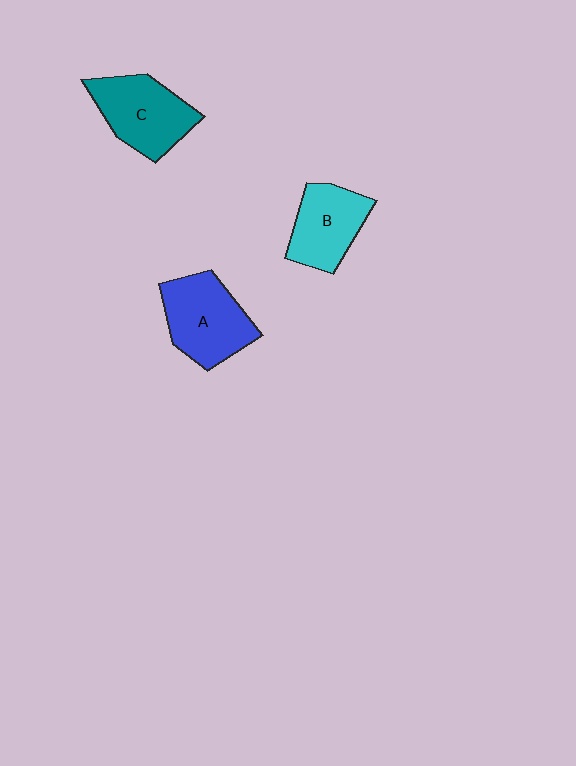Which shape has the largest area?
Shape A (blue).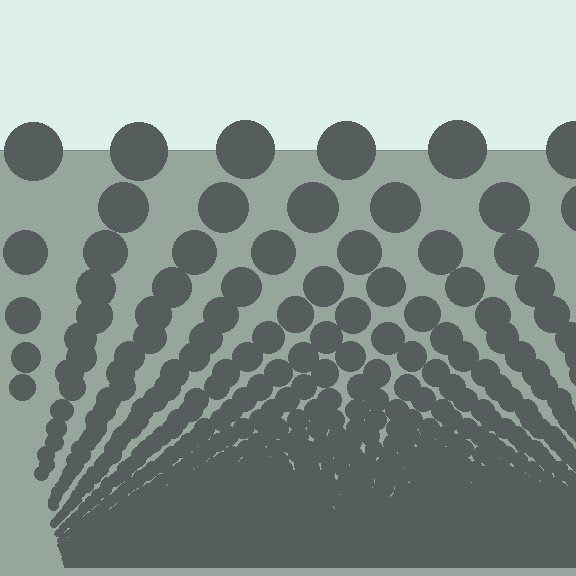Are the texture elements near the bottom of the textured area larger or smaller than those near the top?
Smaller. The gradient is inverted — elements near the bottom are smaller and denser.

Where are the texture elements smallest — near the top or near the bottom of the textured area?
Near the bottom.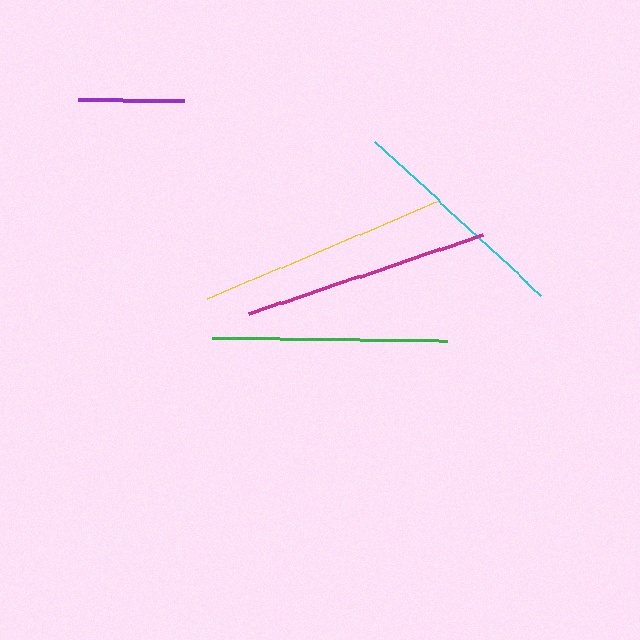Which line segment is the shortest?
The purple line is the shortest at approximately 106 pixels.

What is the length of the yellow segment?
The yellow segment is approximately 251 pixels long.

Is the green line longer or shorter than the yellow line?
The yellow line is longer than the green line.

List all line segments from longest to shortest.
From longest to shortest: yellow, magenta, green, cyan, purple.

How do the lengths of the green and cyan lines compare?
The green and cyan lines are approximately the same length.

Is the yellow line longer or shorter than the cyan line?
The yellow line is longer than the cyan line.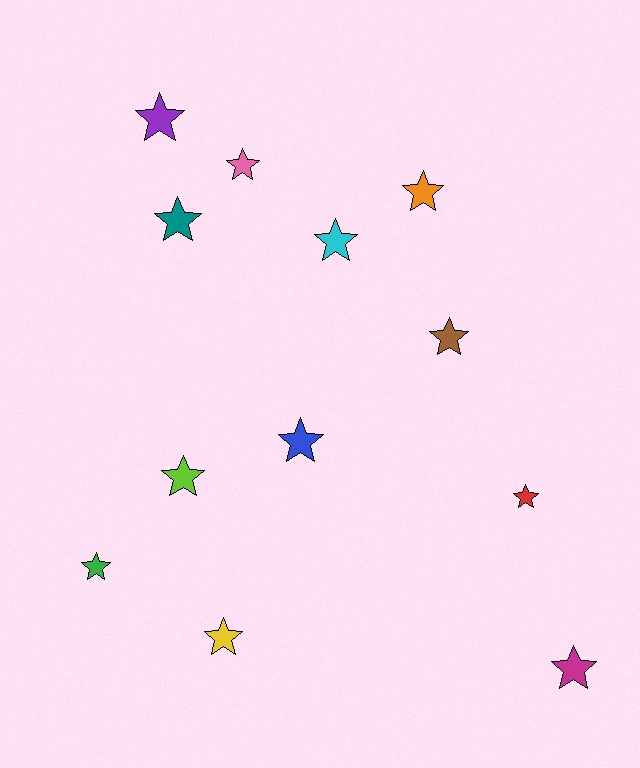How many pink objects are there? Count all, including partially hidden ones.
There is 1 pink object.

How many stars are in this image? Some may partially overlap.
There are 12 stars.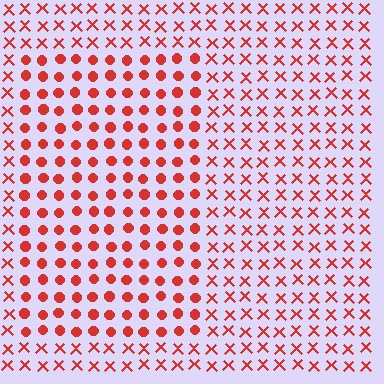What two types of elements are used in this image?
The image uses circles inside the rectangle region and X marks outside it.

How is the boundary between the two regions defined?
The boundary is defined by a change in element shape: circles inside vs. X marks outside. All elements share the same color and spacing.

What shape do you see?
I see a rectangle.